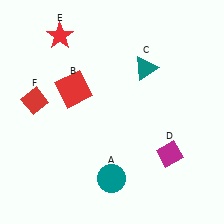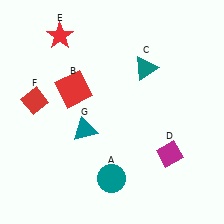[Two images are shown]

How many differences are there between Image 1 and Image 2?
There is 1 difference between the two images.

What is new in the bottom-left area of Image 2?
A teal triangle (G) was added in the bottom-left area of Image 2.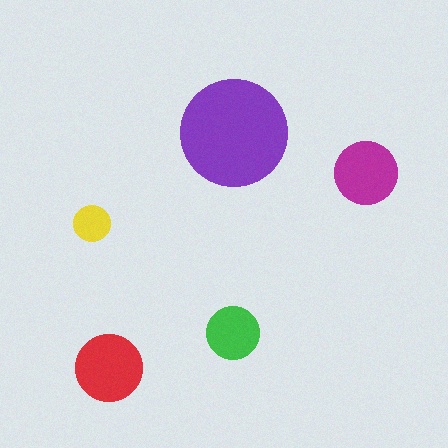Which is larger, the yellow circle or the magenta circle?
The magenta one.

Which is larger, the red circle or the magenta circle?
The red one.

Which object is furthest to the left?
The yellow circle is leftmost.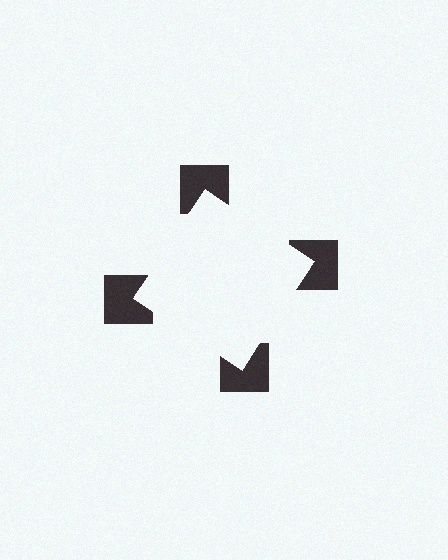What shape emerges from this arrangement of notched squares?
An illusory square — its edges are inferred from the aligned wedge cuts in the notched squares, not physically drawn.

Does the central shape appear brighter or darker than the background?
It typically appears slightly brighter than the background, even though no actual brightness change is drawn.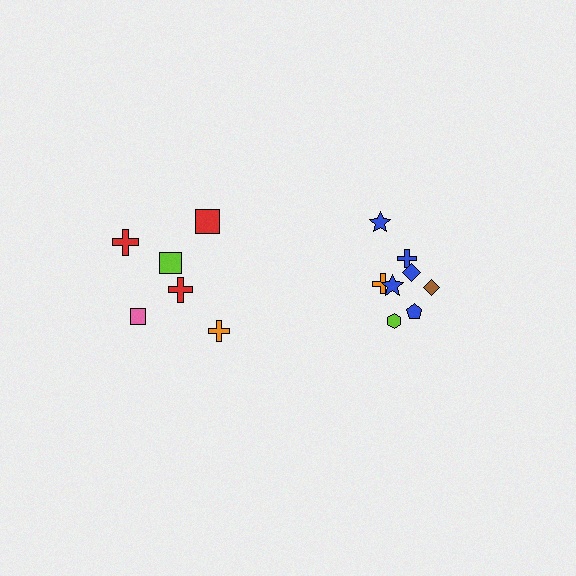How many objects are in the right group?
There are 8 objects.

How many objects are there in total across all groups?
There are 14 objects.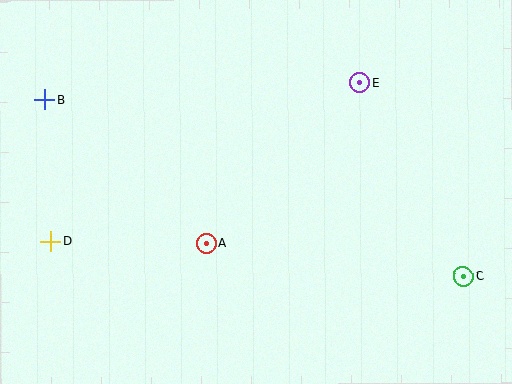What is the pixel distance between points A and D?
The distance between A and D is 156 pixels.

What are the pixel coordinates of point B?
Point B is at (45, 100).